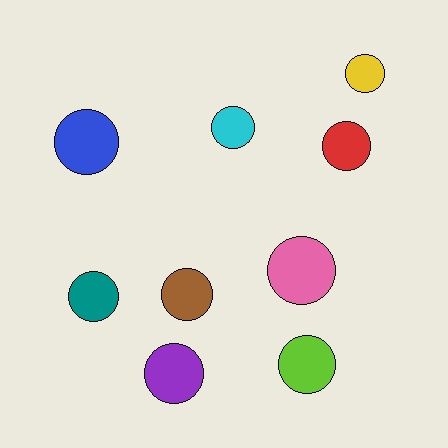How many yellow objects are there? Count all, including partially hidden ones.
There is 1 yellow object.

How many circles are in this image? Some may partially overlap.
There are 9 circles.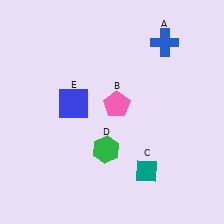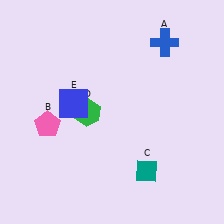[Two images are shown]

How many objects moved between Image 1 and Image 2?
2 objects moved between the two images.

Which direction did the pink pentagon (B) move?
The pink pentagon (B) moved left.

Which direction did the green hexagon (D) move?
The green hexagon (D) moved up.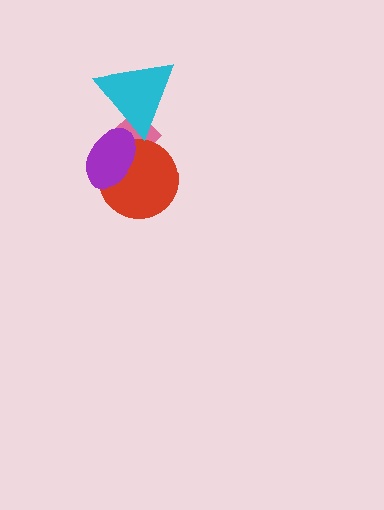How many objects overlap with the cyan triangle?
2 objects overlap with the cyan triangle.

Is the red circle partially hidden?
Yes, it is partially covered by another shape.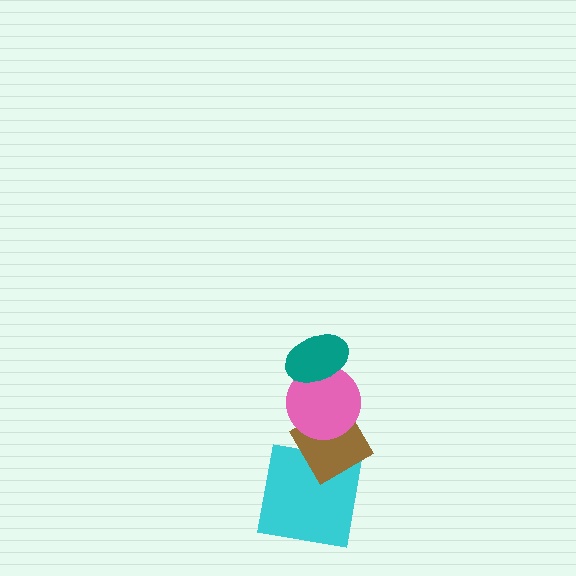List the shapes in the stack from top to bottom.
From top to bottom: the teal ellipse, the pink circle, the brown diamond, the cyan square.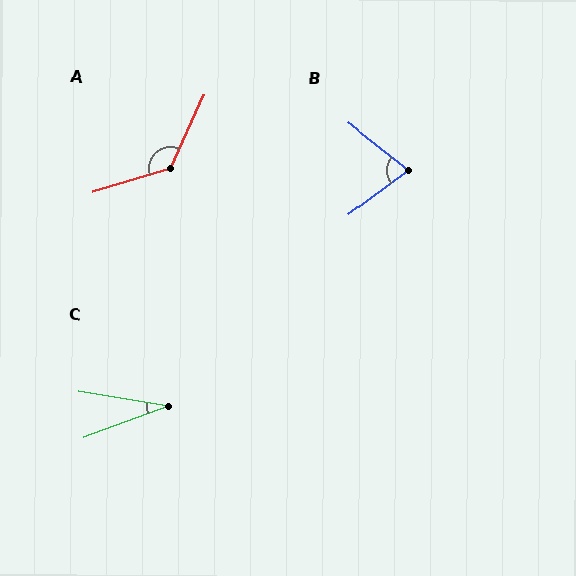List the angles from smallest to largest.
C (29°), B (75°), A (131°).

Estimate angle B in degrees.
Approximately 75 degrees.